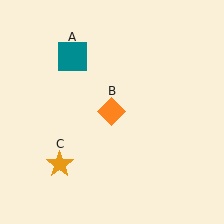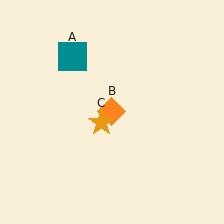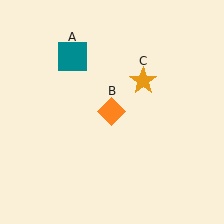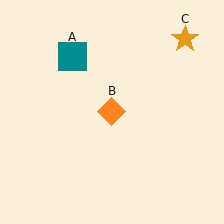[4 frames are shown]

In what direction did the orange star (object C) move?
The orange star (object C) moved up and to the right.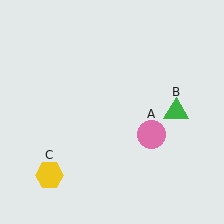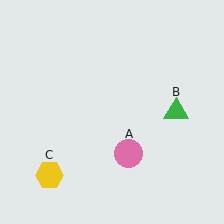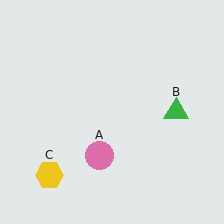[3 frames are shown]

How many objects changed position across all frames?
1 object changed position: pink circle (object A).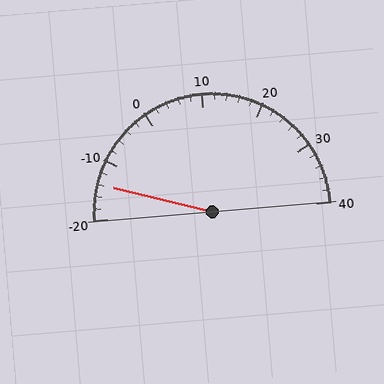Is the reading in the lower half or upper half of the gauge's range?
The reading is in the lower half of the range (-20 to 40).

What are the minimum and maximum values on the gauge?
The gauge ranges from -20 to 40.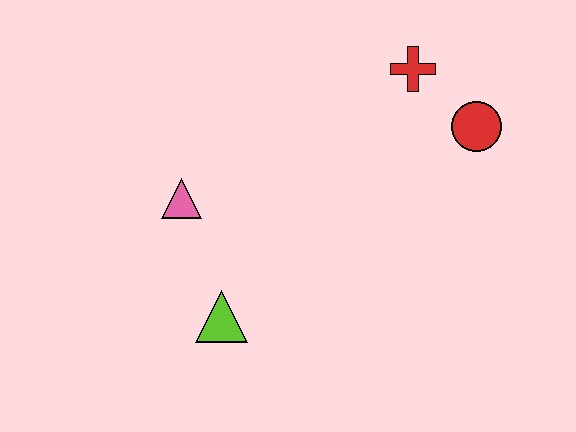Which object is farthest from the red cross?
The lime triangle is farthest from the red cross.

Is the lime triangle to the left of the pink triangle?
No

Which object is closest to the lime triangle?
The pink triangle is closest to the lime triangle.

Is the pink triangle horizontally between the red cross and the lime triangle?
No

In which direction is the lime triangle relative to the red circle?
The lime triangle is to the left of the red circle.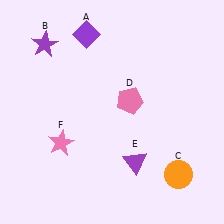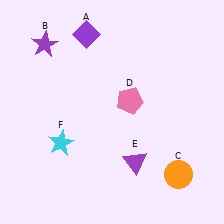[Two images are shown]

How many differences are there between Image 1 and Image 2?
There is 1 difference between the two images.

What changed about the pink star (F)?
In Image 1, F is pink. In Image 2, it changed to cyan.